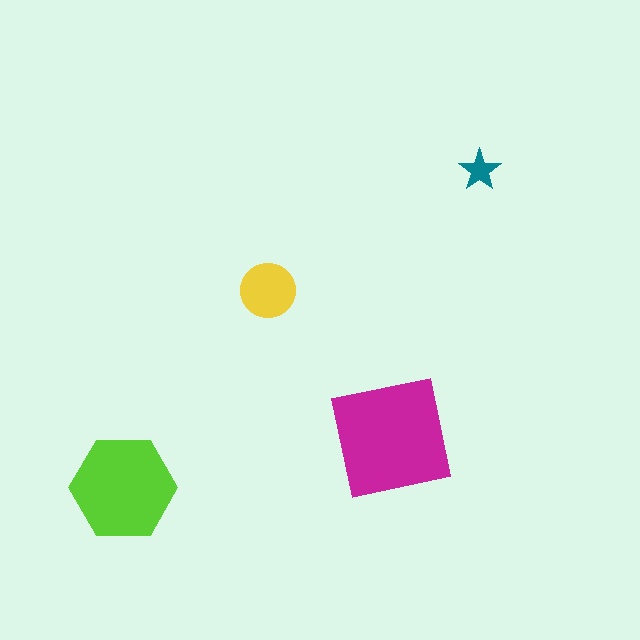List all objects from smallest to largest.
The teal star, the yellow circle, the lime hexagon, the magenta square.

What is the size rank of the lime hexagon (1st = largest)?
2nd.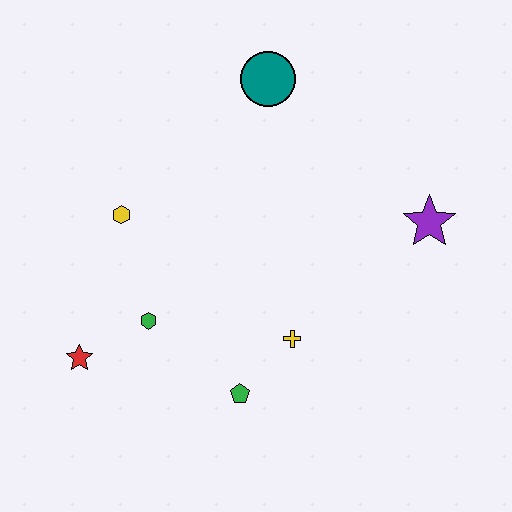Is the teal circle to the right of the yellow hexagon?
Yes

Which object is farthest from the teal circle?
The red star is farthest from the teal circle.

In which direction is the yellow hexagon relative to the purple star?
The yellow hexagon is to the left of the purple star.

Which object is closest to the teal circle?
The yellow hexagon is closest to the teal circle.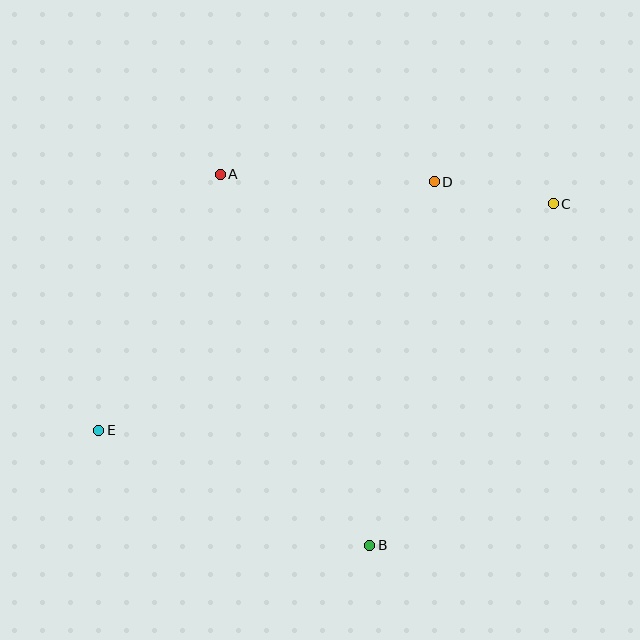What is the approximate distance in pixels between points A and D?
The distance between A and D is approximately 214 pixels.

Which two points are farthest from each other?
Points C and E are farthest from each other.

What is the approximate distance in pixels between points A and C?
The distance between A and C is approximately 334 pixels.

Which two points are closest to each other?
Points C and D are closest to each other.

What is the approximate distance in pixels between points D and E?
The distance between D and E is approximately 418 pixels.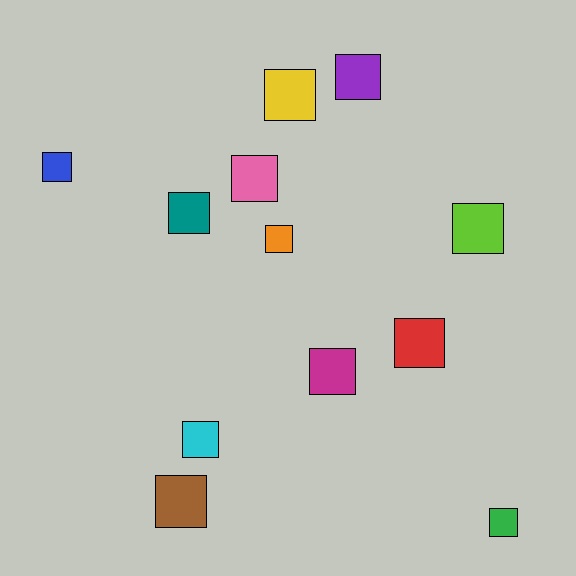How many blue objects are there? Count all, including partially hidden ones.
There is 1 blue object.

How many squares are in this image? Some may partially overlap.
There are 12 squares.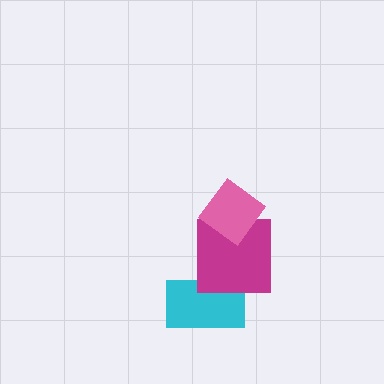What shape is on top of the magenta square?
The pink diamond is on top of the magenta square.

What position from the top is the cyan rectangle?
The cyan rectangle is 3rd from the top.